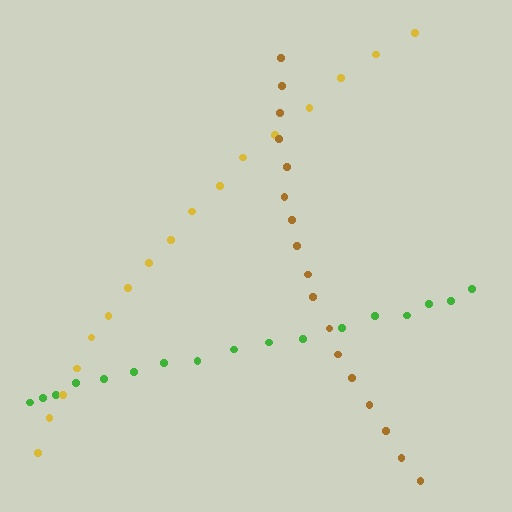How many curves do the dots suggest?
There are 3 distinct paths.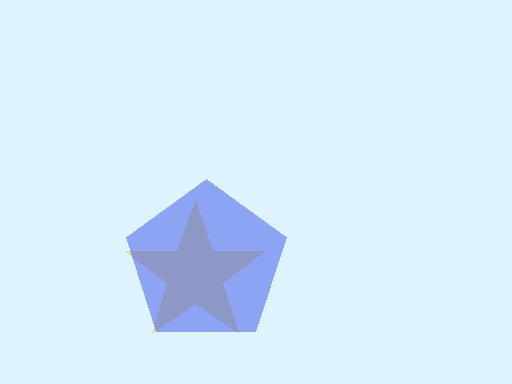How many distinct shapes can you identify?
There are 2 distinct shapes: a yellow star, a blue pentagon.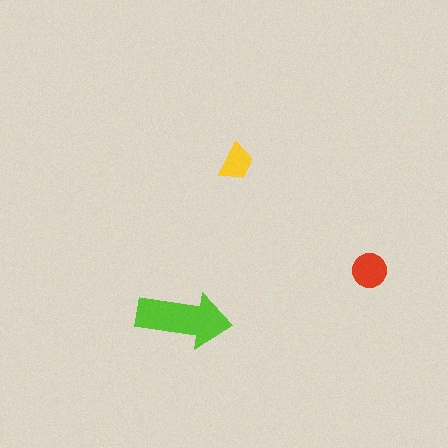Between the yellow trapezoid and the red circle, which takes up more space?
The red circle.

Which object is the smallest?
The yellow trapezoid.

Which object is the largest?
The lime arrow.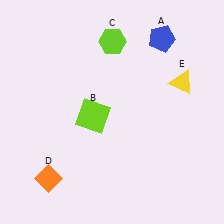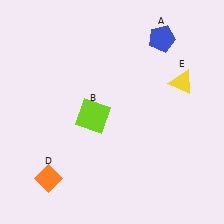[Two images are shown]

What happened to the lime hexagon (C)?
The lime hexagon (C) was removed in Image 2. It was in the top-right area of Image 1.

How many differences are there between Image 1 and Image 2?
There is 1 difference between the two images.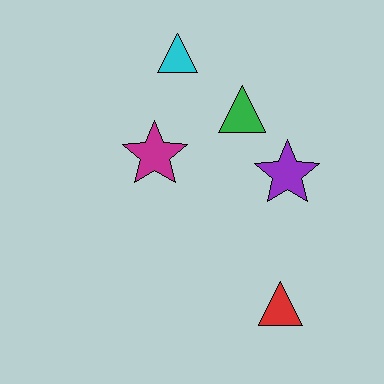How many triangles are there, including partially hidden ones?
There are 3 triangles.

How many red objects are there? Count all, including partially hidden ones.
There is 1 red object.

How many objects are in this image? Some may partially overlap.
There are 5 objects.